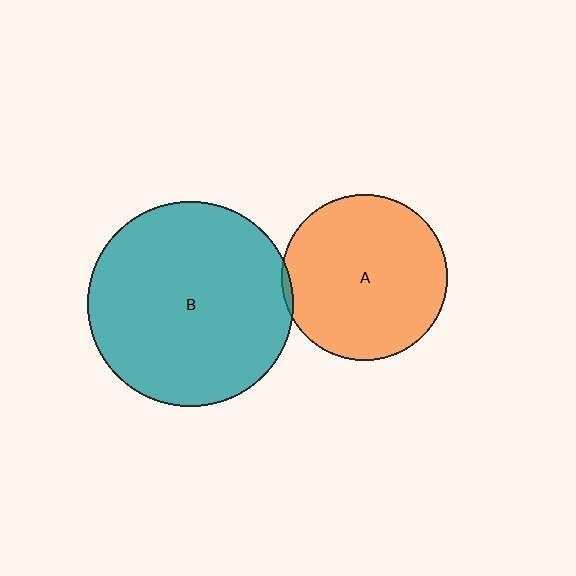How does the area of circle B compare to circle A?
Approximately 1.5 times.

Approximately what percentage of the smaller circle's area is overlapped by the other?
Approximately 5%.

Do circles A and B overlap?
Yes.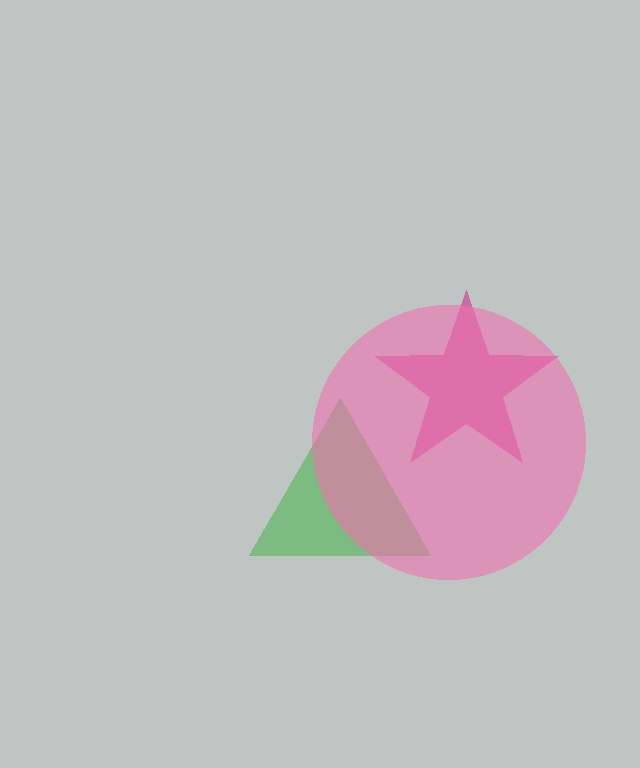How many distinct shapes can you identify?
There are 3 distinct shapes: a green triangle, a magenta star, a pink circle.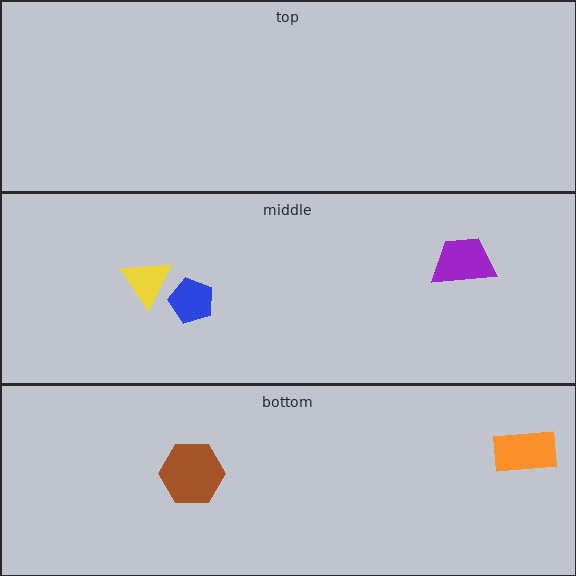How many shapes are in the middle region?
3.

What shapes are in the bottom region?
The brown hexagon, the orange rectangle.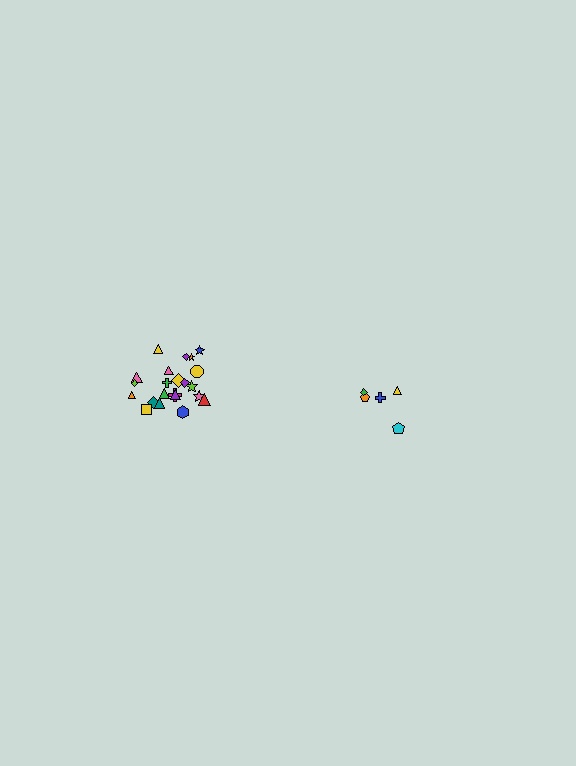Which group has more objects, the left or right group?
The left group.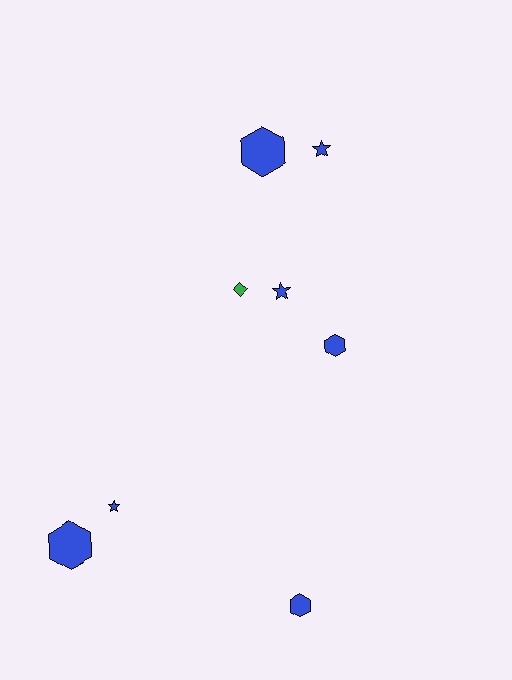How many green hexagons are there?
There are no green hexagons.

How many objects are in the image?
There are 8 objects.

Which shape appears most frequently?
Hexagon, with 4 objects.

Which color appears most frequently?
Blue, with 7 objects.